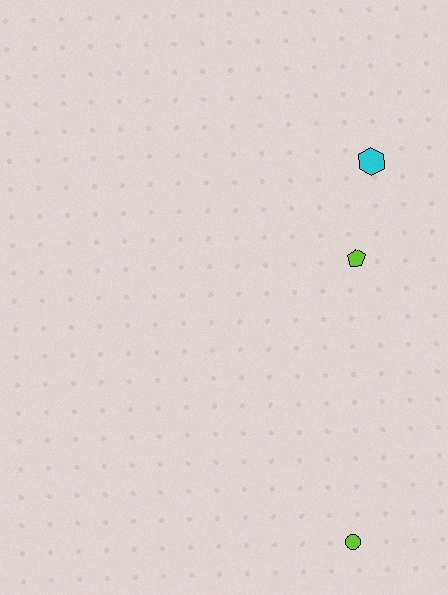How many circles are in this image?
There is 1 circle.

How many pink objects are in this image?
There are no pink objects.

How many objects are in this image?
There are 3 objects.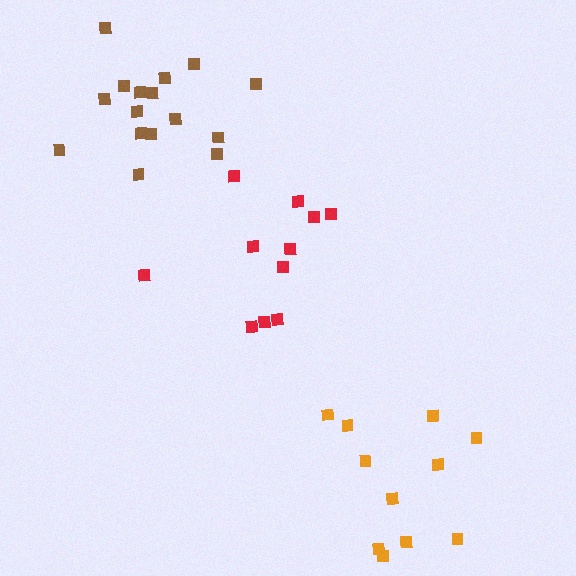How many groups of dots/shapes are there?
There are 3 groups.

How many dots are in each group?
Group 1: 11 dots, Group 2: 11 dots, Group 3: 16 dots (38 total).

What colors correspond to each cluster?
The clusters are colored: red, orange, brown.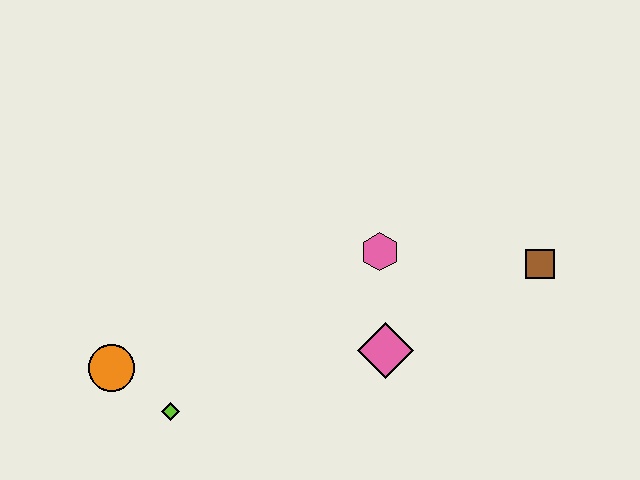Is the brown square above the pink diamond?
Yes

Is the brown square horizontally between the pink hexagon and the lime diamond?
No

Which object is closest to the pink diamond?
The pink hexagon is closest to the pink diamond.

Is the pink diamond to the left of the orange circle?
No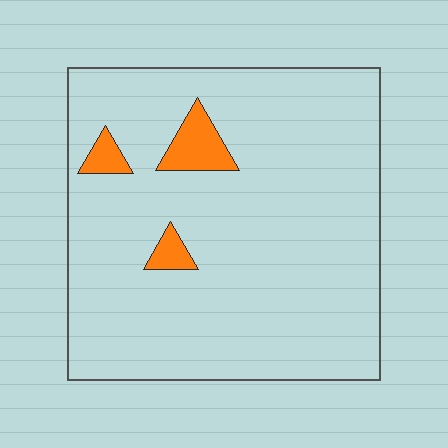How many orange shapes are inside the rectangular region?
3.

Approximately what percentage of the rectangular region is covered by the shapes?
Approximately 5%.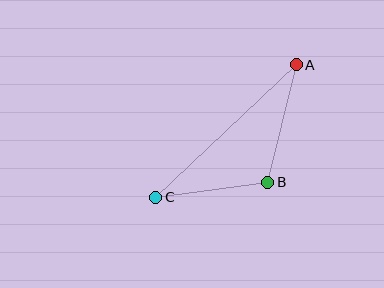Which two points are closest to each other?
Points B and C are closest to each other.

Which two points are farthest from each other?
Points A and C are farthest from each other.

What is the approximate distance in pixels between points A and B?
The distance between A and B is approximately 120 pixels.